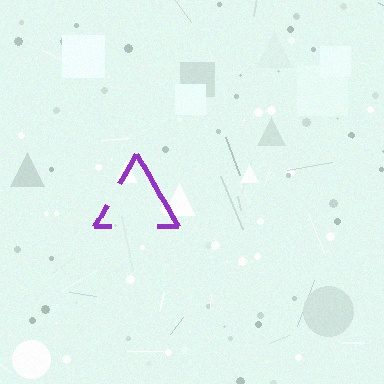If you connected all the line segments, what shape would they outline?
They would outline a triangle.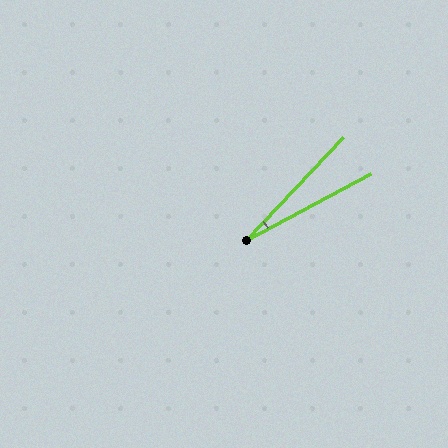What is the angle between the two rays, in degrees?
Approximately 19 degrees.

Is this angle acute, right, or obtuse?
It is acute.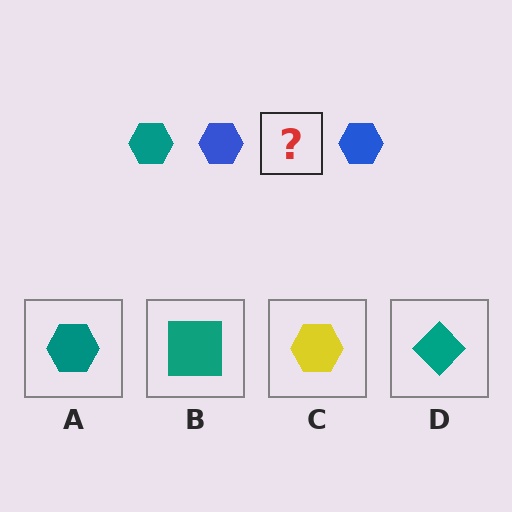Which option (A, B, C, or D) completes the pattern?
A.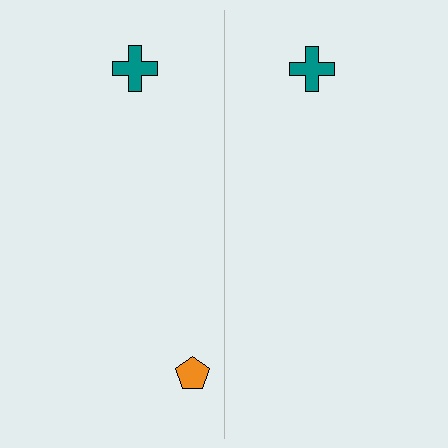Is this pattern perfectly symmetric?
No, the pattern is not perfectly symmetric. A orange pentagon is missing from the right side.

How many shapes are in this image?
There are 3 shapes in this image.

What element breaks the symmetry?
A orange pentagon is missing from the right side.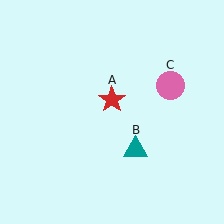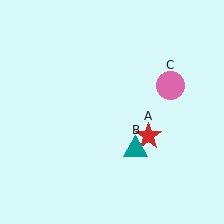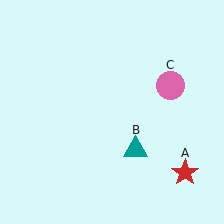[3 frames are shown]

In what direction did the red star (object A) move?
The red star (object A) moved down and to the right.